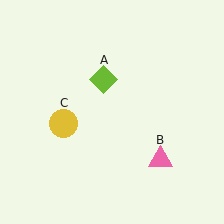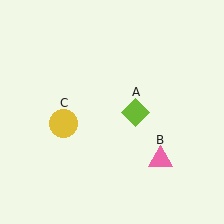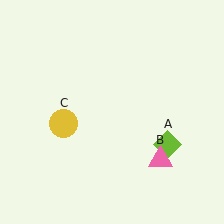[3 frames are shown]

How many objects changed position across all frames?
1 object changed position: lime diamond (object A).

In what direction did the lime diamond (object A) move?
The lime diamond (object A) moved down and to the right.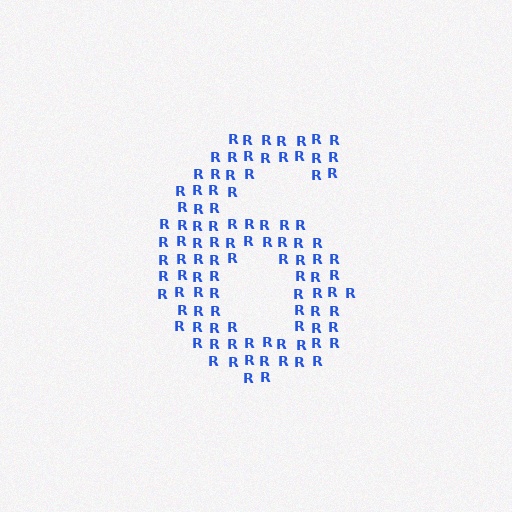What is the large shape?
The large shape is the digit 6.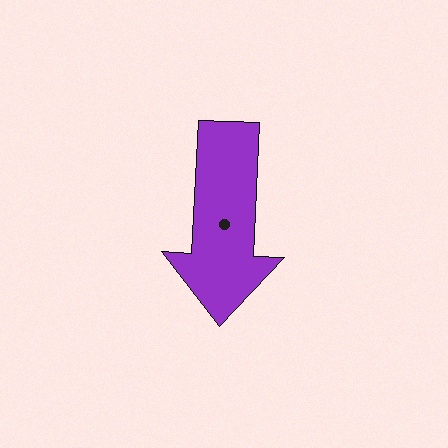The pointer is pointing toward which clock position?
Roughly 6 o'clock.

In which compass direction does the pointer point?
South.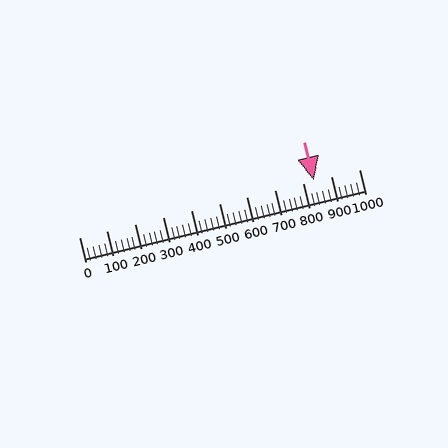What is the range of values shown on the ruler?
The ruler shows values from 0 to 1000.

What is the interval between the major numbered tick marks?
The major tick marks are spaced 100 units apart.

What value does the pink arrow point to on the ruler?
The pink arrow points to approximately 839.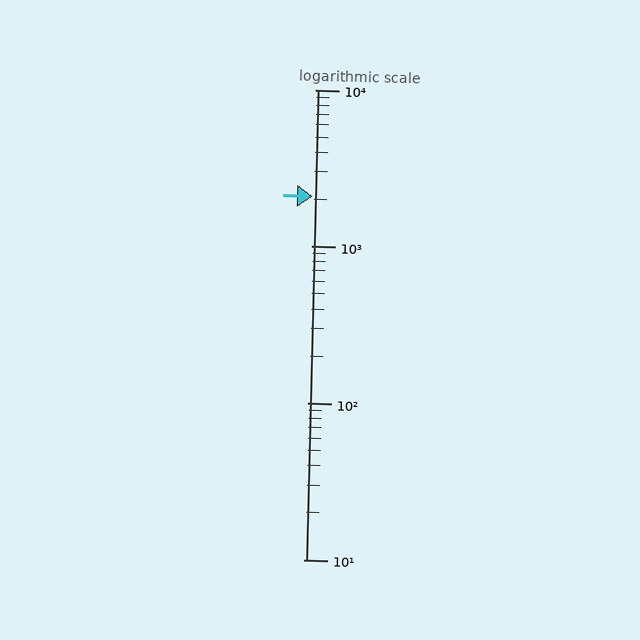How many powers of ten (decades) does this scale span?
The scale spans 3 decades, from 10 to 10000.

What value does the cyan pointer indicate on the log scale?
The pointer indicates approximately 2100.